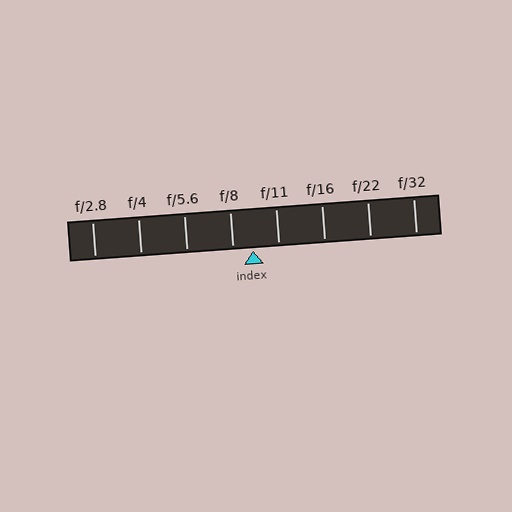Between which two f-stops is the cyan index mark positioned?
The index mark is between f/8 and f/11.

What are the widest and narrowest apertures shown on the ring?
The widest aperture shown is f/2.8 and the narrowest is f/32.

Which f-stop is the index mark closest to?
The index mark is closest to f/8.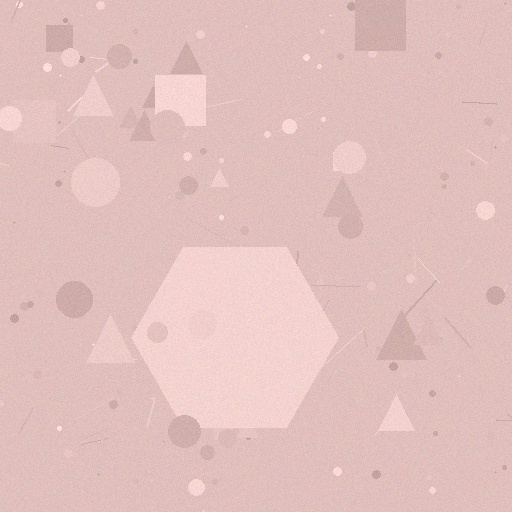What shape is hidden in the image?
A hexagon is hidden in the image.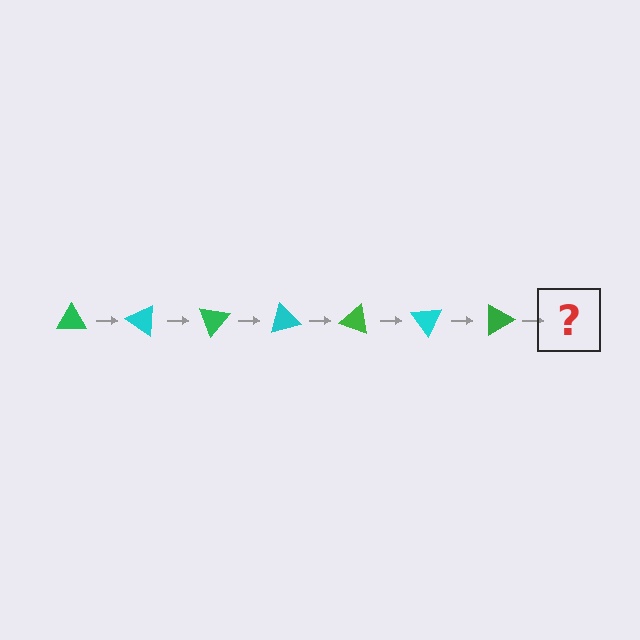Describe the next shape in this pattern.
It should be a cyan triangle, rotated 245 degrees from the start.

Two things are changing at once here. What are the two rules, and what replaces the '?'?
The two rules are that it rotates 35 degrees each step and the color cycles through green and cyan. The '?' should be a cyan triangle, rotated 245 degrees from the start.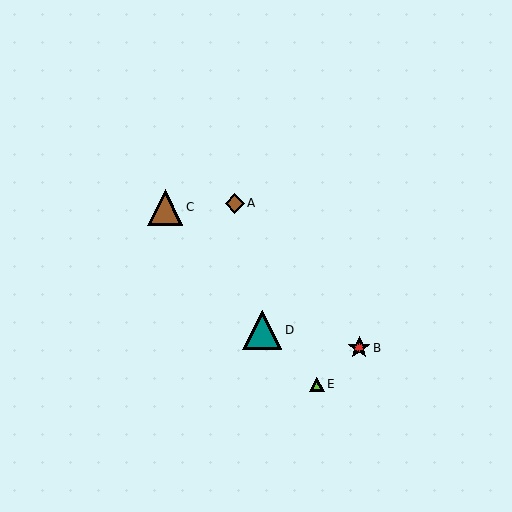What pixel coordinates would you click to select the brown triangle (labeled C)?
Click at (165, 207) to select the brown triangle C.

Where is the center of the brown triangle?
The center of the brown triangle is at (165, 207).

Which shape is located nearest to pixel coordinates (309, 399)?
The lime triangle (labeled E) at (317, 385) is nearest to that location.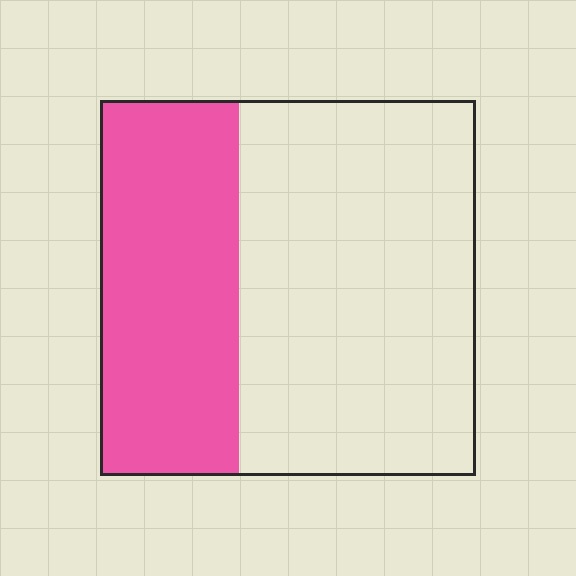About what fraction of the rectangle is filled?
About three eighths (3/8).